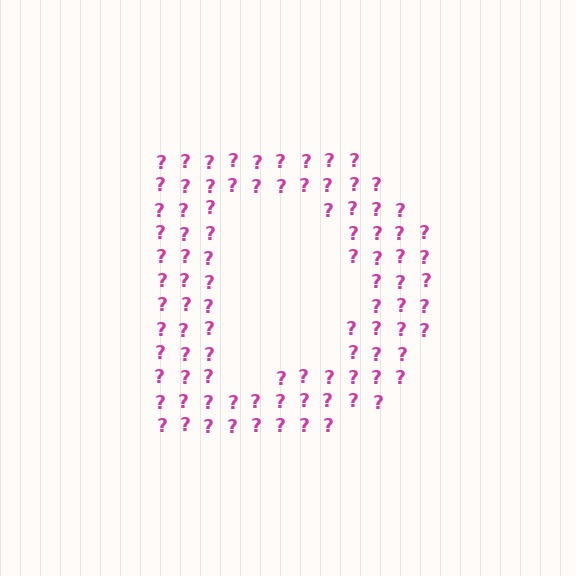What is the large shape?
The large shape is the letter D.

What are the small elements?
The small elements are question marks.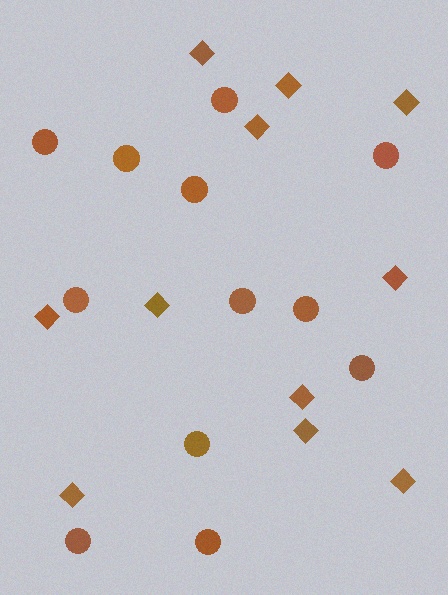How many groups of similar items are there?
There are 2 groups: one group of circles (12) and one group of diamonds (11).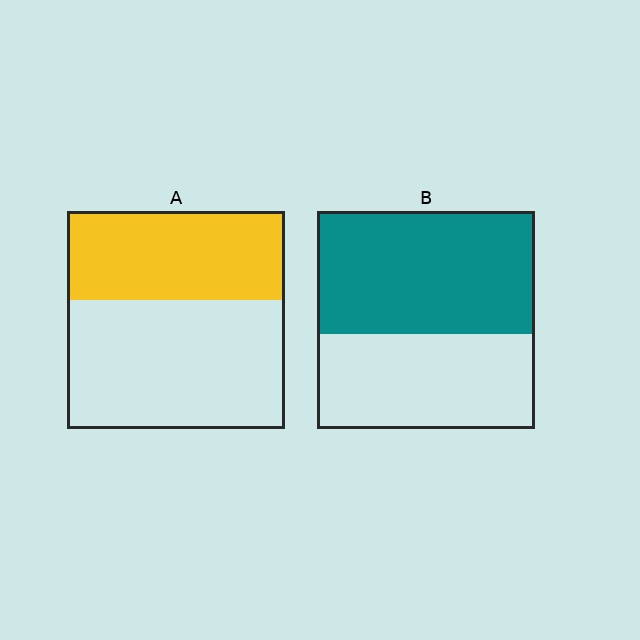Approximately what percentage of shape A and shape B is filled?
A is approximately 40% and B is approximately 55%.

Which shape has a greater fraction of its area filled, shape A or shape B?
Shape B.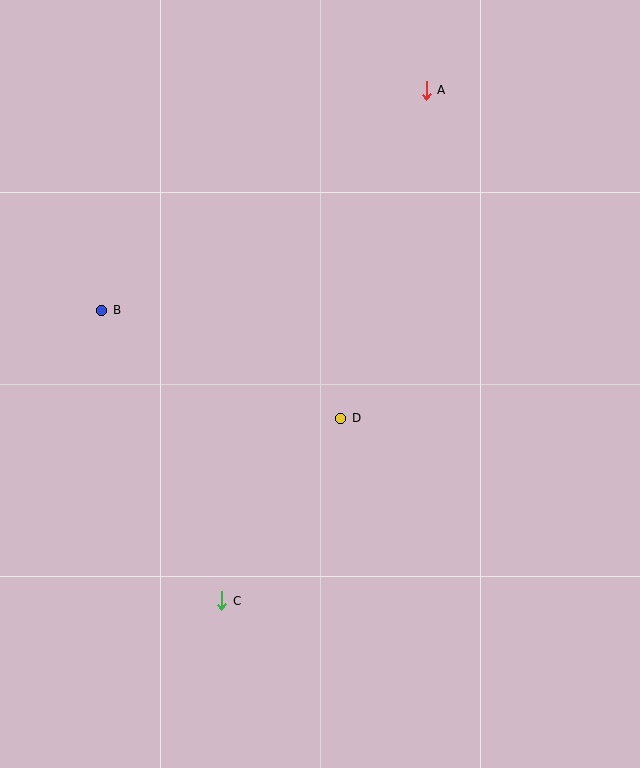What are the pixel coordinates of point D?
Point D is at (341, 418).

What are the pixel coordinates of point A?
Point A is at (426, 90).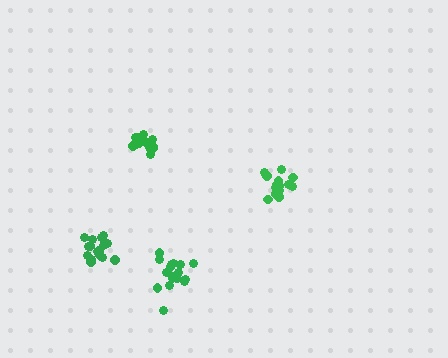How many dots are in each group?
Group 1: 15 dots, Group 2: 15 dots, Group 3: 18 dots, Group 4: 18 dots (66 total).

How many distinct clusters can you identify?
There are 4 distinct clusters.